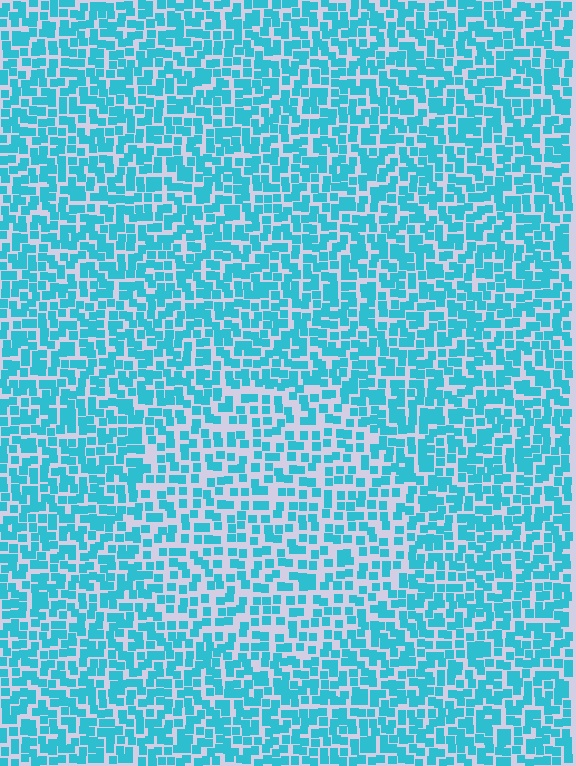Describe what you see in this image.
The image contains small cyan elements arranged at two different densities. A circle-shaped region is visible where the elements are less densely packed than the surrounding area.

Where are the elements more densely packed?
The elements are more densely packed outside the circle boundary.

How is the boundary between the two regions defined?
The boundary is defined by a change in element density (approximately 1.5x ratio). All elements are the same color, size, and shape.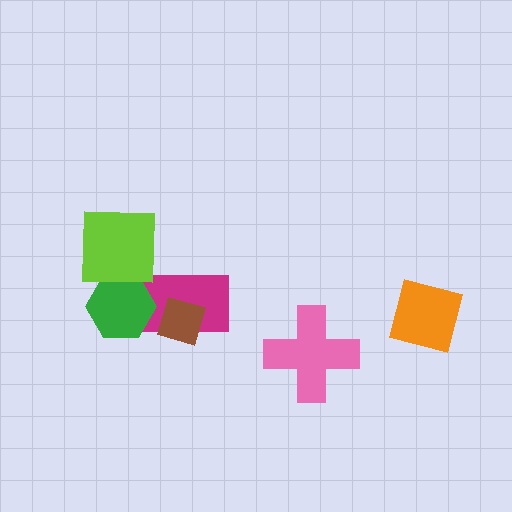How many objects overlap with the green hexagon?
2 objects overlap with the green hexagon.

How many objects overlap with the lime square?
1 object overlaps with the lime square.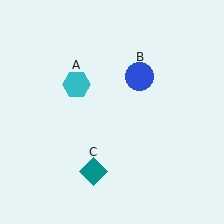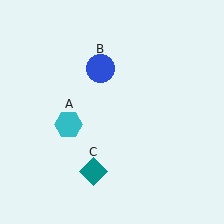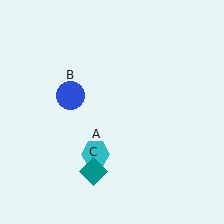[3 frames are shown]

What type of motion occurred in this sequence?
The cyan hexagon (object A), blue circle (object B) rotated counterclockwise around the center of the scene.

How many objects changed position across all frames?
2 objects changed position: cyan hexagon (object A), blue circle (object B).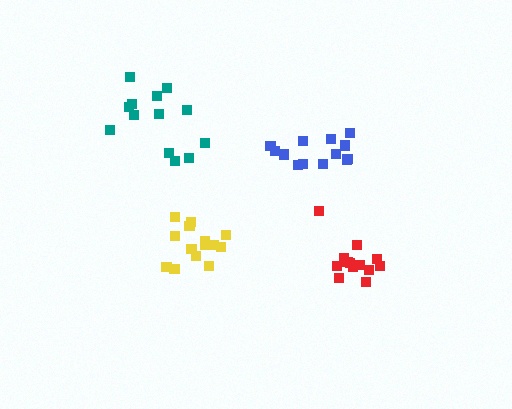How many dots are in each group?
Group 1: 14 dots, Group 2: 13 dots, Group 3: 13 dots, Group 4: 14 dots (54 total).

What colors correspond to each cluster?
The clusters are colored: red, teal, blue, yellow.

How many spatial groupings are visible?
There are 4 spatial groupings.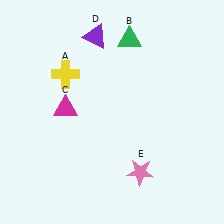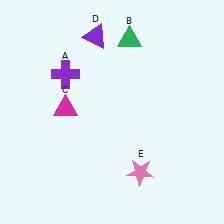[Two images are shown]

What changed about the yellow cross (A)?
In Image 1, A is yellow. In Image 2, it changed to purple.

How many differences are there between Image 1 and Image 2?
There is 1 difference between the two images.